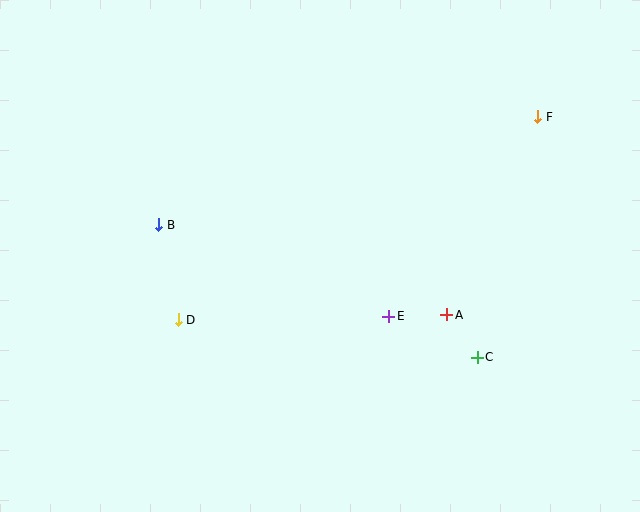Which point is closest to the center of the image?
Point E at (389, 316) is closest to the center.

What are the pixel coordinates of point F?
Point F is at (538, 117).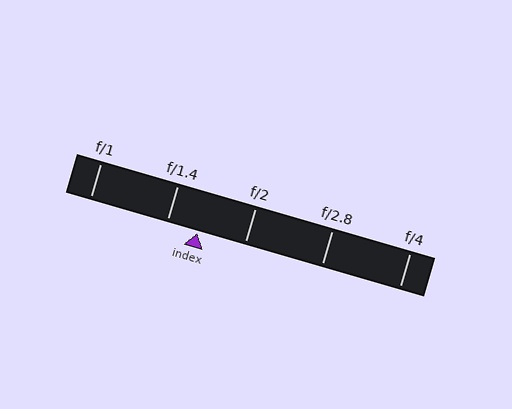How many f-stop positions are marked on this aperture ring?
There are 5 f-stop positions marked.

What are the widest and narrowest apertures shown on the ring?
The widest aperture shown is f/1 and the narrowest is f/4.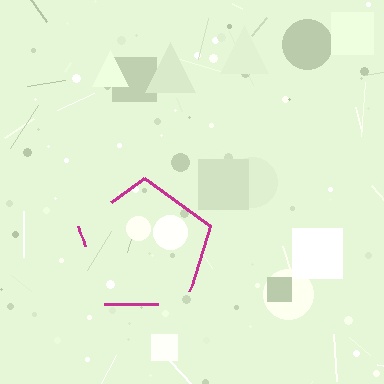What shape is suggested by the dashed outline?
The dashed outline suggests a pentagon.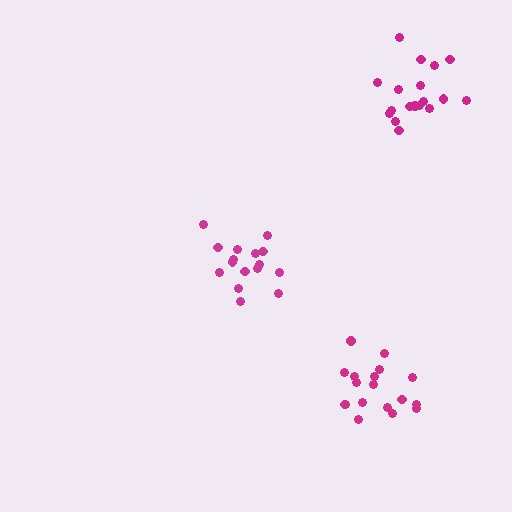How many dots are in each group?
Group 1: 18 dots, Group 2: 16 dots, Group 3: 18 dots (52 total).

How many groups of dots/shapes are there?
There are 3 groups.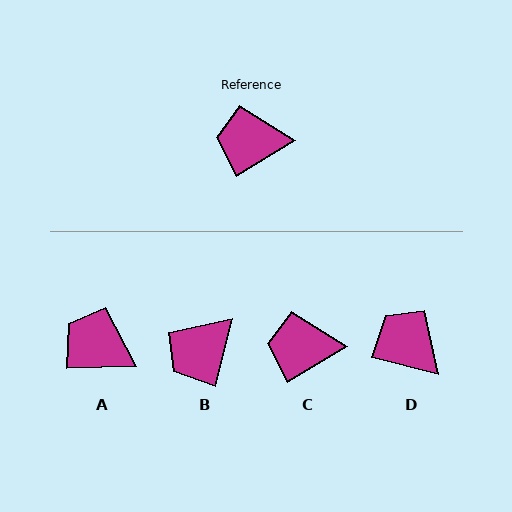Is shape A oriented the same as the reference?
No, it is off by about 30 degrees.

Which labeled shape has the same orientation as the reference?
C.